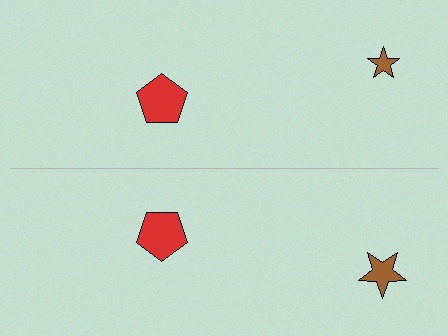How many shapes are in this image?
There are 4 shapes in this image.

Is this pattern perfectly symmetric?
No, the pattern is not perfectly symmetric. The brown star on the bottom side has a different size than its mirror counterpart.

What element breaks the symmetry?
The brown star on the bottom side has a different size than its mirror counterpart.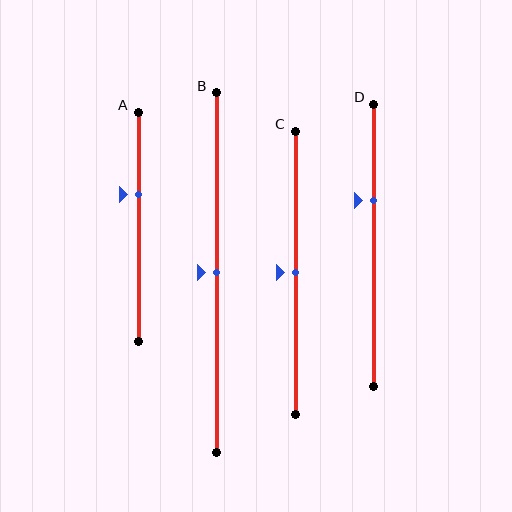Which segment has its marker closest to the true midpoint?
Segment B has its marker closest to the true midpoint.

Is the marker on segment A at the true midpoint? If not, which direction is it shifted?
No, the marker on segment A is shifted upward by about 14% of the segment length.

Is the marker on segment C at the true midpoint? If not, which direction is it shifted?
Yes, the marker on segment C is at the true midpoint.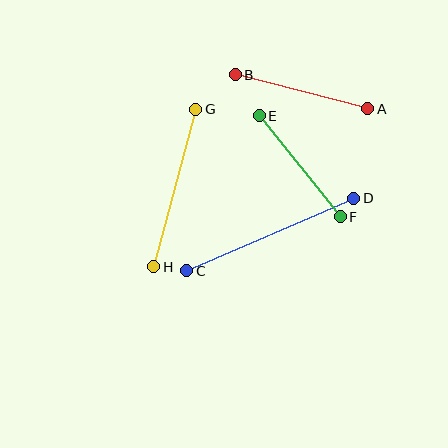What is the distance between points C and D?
The distance is approximately 182 pixels.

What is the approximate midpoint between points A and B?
The midpoint is at approximately (302, 92) pixels.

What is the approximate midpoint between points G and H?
The midpoint is at approximately (175, 188) pixels.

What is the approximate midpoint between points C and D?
The midpoint is at approximately (270, 234) pixels.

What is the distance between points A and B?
The distance is approximately 137 pixels.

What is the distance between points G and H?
The distance is approximately 163 pixels.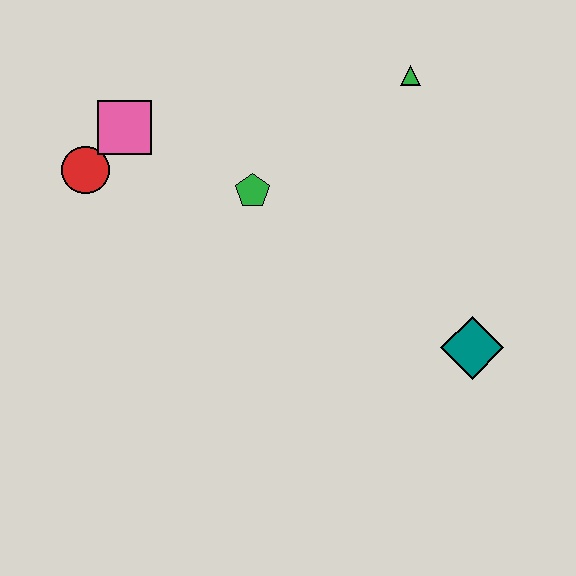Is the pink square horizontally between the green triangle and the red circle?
Yes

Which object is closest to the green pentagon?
The pink square is closest to the green pentagon.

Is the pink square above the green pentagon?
Yes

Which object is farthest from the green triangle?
The red circle is farthest from the green triangle.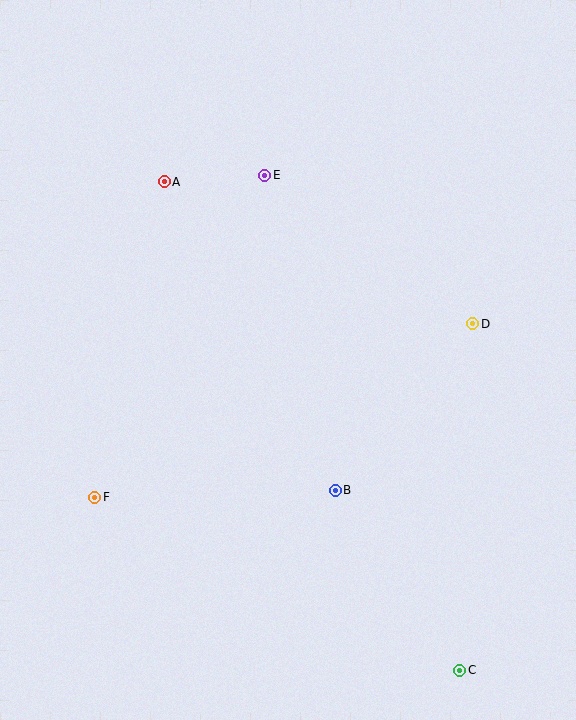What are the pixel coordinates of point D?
Point D is at (472, 324).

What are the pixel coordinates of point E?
Point E is at (265, 175).